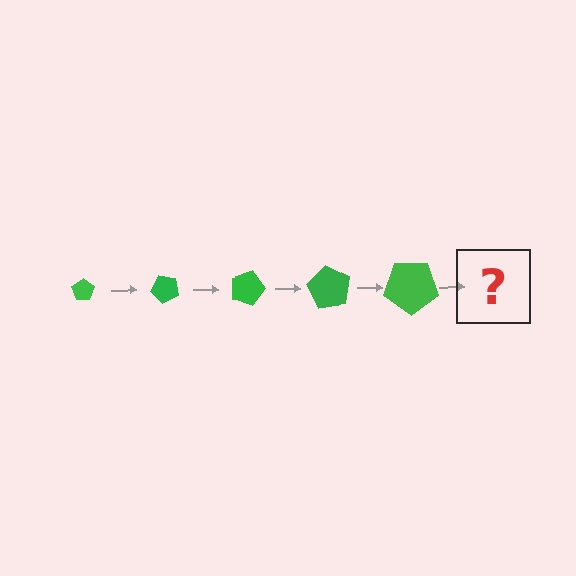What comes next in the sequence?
The next element should be a pentagon, larger than the previous one and rotated 225 degrees from the start.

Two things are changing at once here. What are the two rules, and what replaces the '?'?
The two rules are that the pentagon grows larger each step and it rotates 45 degrees each step. The '?' should be a pentagon, larger than the previous one and rotated 225 degrees from the start.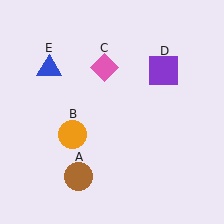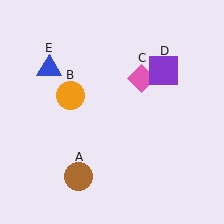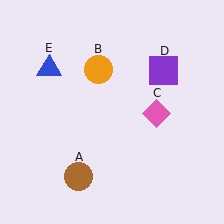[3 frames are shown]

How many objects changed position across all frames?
2 objects changed position: orange circle (object B), pink diamond (object C).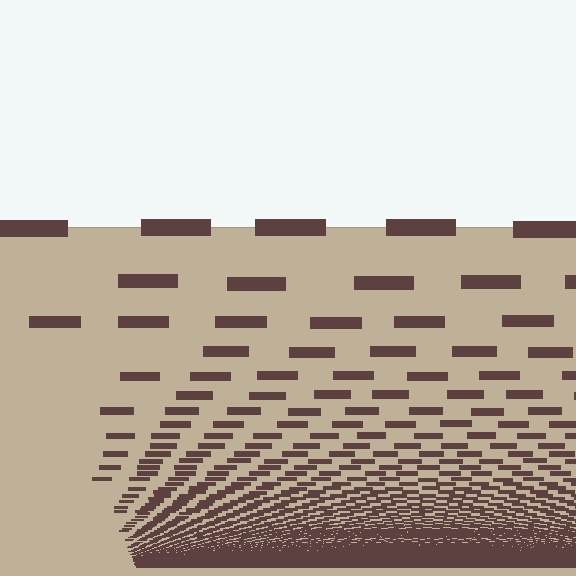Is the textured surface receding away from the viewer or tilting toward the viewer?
The surface appears to tilt toward the viewer. Texture elements get larger and sparser toward the top.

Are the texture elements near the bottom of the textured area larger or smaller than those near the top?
Smaller. The gradient is inverted — elements near the bottom are smaller and denser.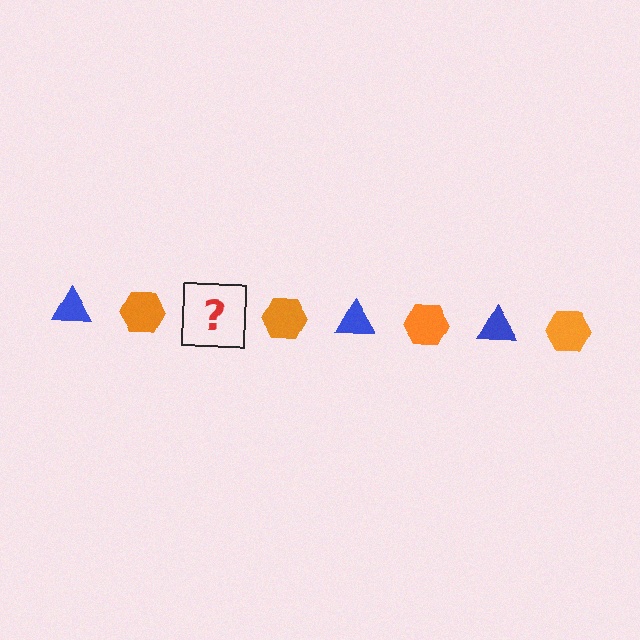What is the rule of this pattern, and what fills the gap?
The rule is that the pattern alternates between blue triangle and orange hexagon. The gap should be filled with a blue triangle.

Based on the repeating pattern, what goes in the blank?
The blank should be a blue triangle.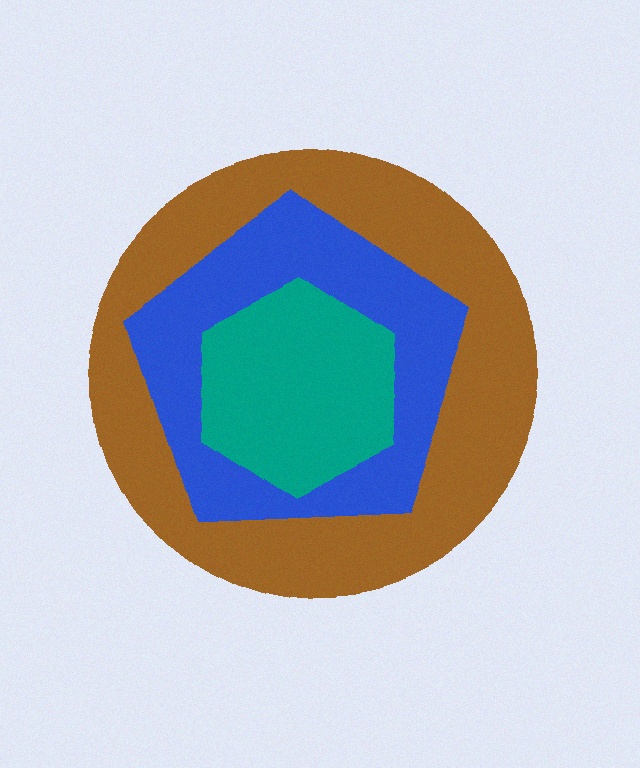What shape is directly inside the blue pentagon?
The teal hexagon.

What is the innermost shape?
The teal hexagon.